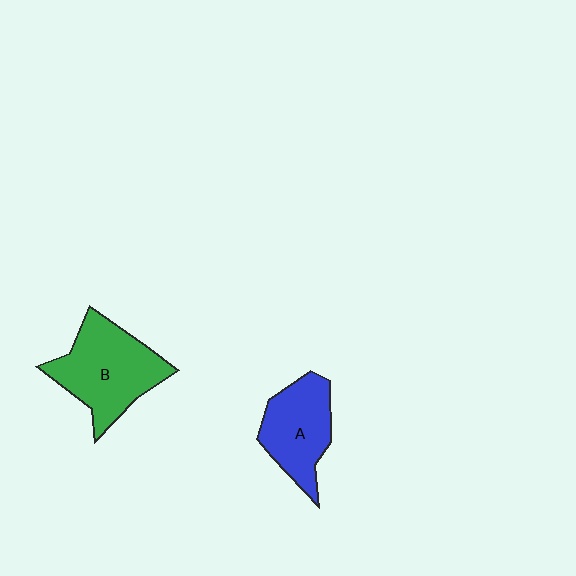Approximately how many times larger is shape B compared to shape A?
Approximately 1.3 times.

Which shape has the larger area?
Shape B (green).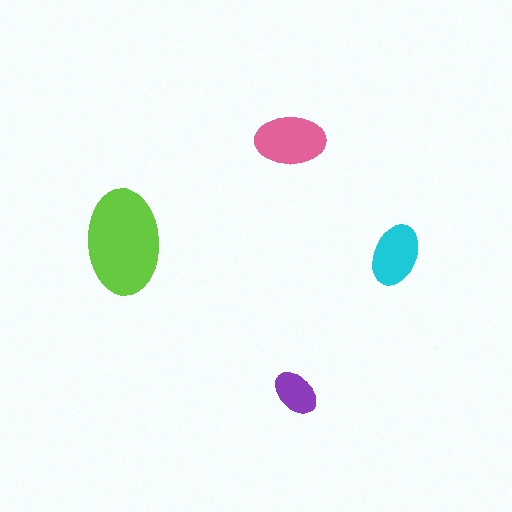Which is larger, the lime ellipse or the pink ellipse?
The lime one.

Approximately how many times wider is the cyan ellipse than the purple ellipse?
About 1.5 times wider.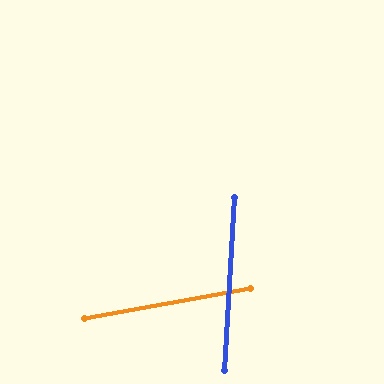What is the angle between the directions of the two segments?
Approximately 77 degrees.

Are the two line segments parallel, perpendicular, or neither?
Neither parallel nor perpendicular — they differ by about 77°.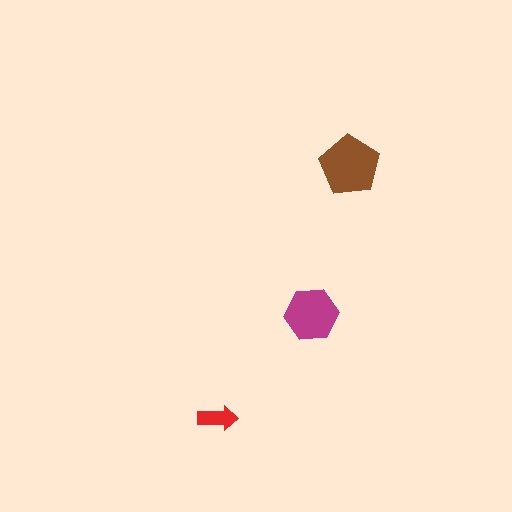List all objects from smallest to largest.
The red arrow, the magenta hexagon, the brown pentagon.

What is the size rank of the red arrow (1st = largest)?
3rd.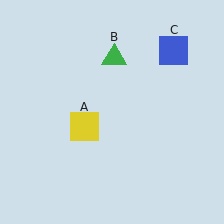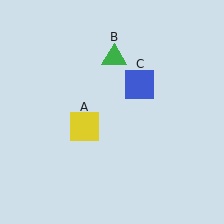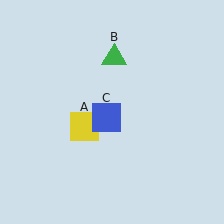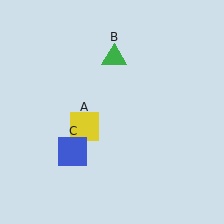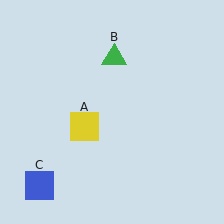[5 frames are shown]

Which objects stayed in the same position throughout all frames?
Yellow square (object A) and green triangle (object B) remained stationary.